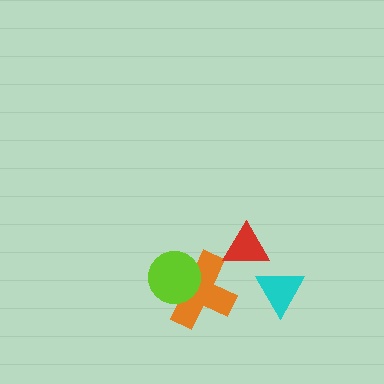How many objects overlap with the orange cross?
1 object overlaps with the orange cross.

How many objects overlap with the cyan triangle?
0 objects overlap with the cyan triangle.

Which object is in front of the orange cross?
The lime circle is in front of the orange cross.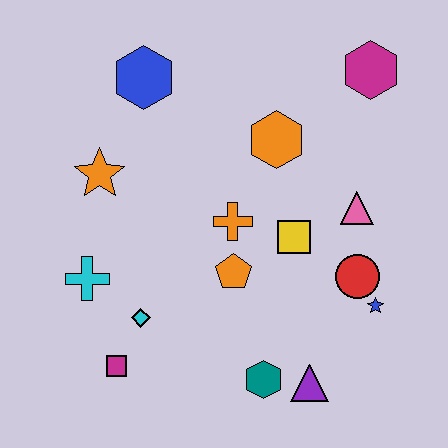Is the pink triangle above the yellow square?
Yes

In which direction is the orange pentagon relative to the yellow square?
The orange pentagon is to the left of the yellow square.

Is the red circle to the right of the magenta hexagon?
No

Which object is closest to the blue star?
The red circle is closest to the blue star.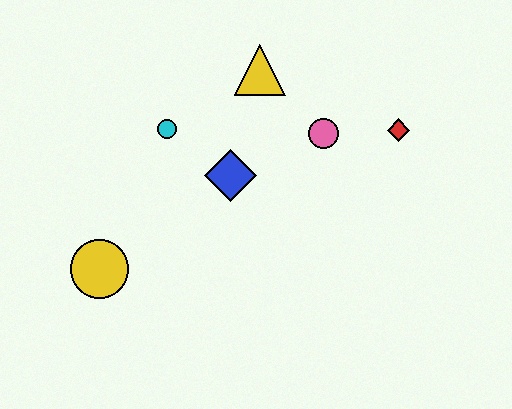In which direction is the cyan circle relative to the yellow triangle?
The cyan circle is to the left of the yellow triangle.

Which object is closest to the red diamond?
The pink circle is closest to the red diamond.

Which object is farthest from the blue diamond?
The red diamond is farthest from the blue diamond.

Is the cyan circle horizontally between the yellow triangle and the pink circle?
No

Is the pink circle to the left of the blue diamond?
No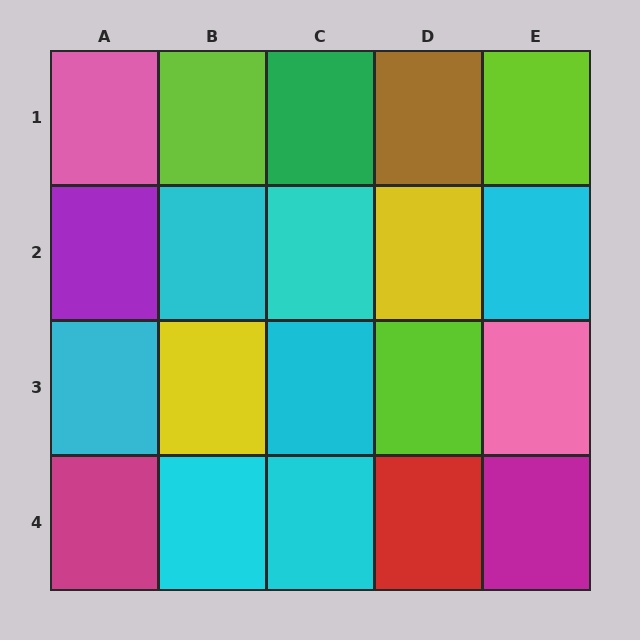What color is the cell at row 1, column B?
Lime.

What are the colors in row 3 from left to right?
Cyan, yellow, cyan, lime, pink.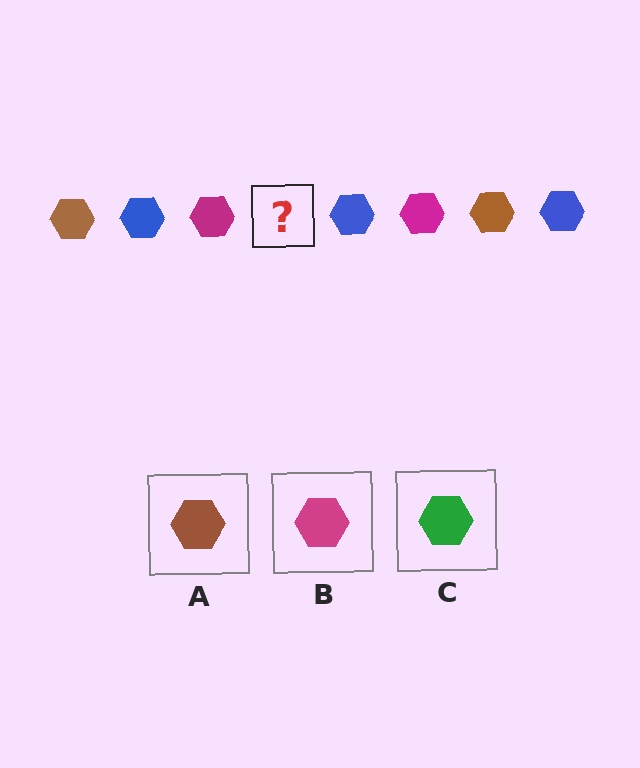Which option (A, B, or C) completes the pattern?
A.